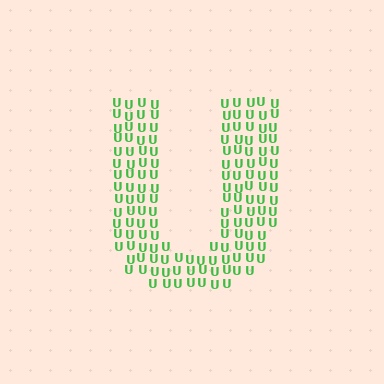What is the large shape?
The large shape is the letter U.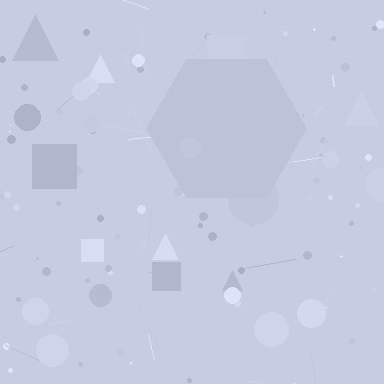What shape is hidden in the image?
A hexagon is hidden in the image.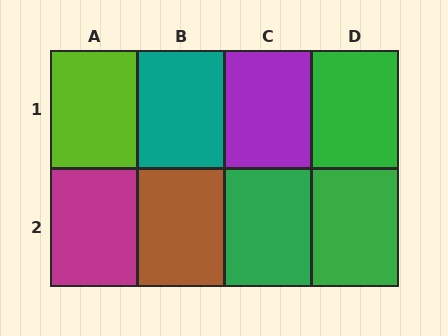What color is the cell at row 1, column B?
Teal.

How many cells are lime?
1 cell is lime.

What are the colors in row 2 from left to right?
Magenta, brown, green, green.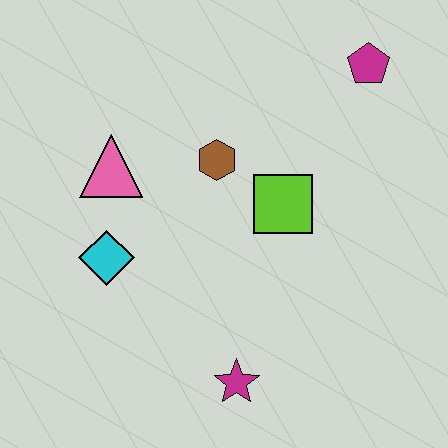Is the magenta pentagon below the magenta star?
No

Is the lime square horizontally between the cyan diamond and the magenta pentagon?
Yes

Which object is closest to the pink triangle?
The cyan diamond is closest to the pink triangle.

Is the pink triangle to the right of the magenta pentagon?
No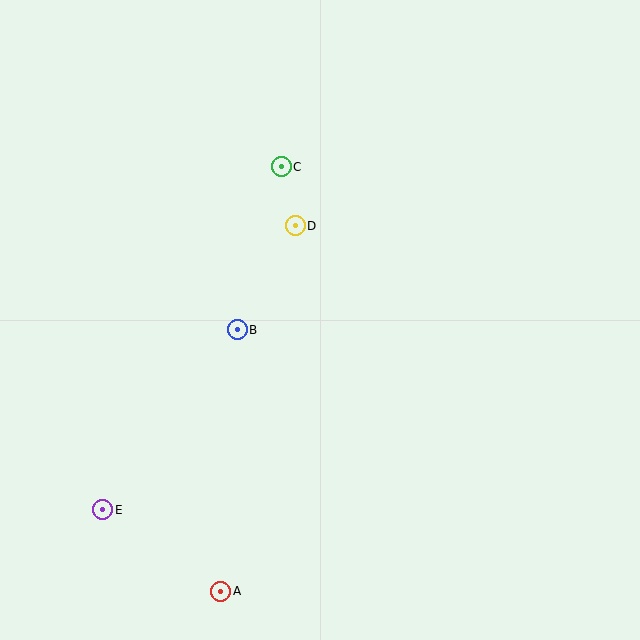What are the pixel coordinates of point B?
Point B is at (237, 330).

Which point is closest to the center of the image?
Point B at (237, 330) is closest to the center.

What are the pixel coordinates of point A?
Point A is at (221, 591).